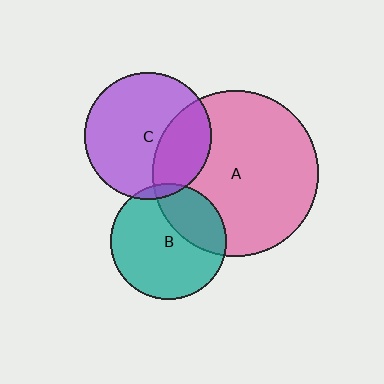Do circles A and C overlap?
Yes.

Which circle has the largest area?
Circle A (pink).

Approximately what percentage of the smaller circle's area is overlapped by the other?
Approximately 30%.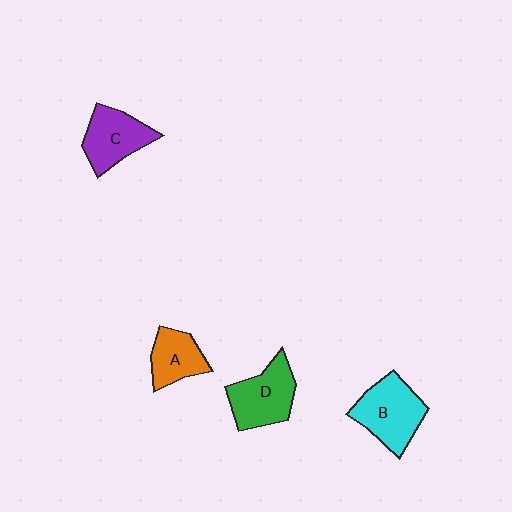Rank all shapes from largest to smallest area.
From largest to smallest: B (cyan), D (green), C (purple), A (orange).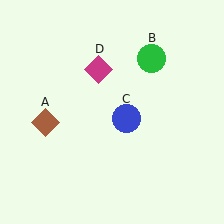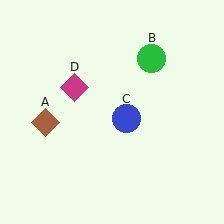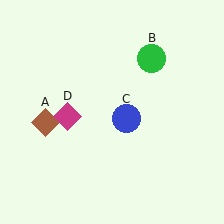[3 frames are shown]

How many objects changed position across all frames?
1 object changed position: magenta diamond (object D).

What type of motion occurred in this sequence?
The magenta diamond (object D) rotated counterclockwise around the center of the scene.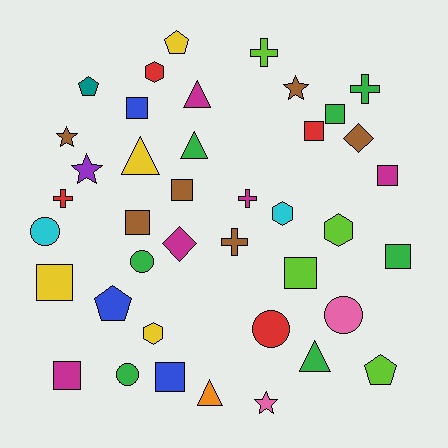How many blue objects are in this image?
There are 3 blue objects.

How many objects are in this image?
There are 40 objects.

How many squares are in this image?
There are 11 squares.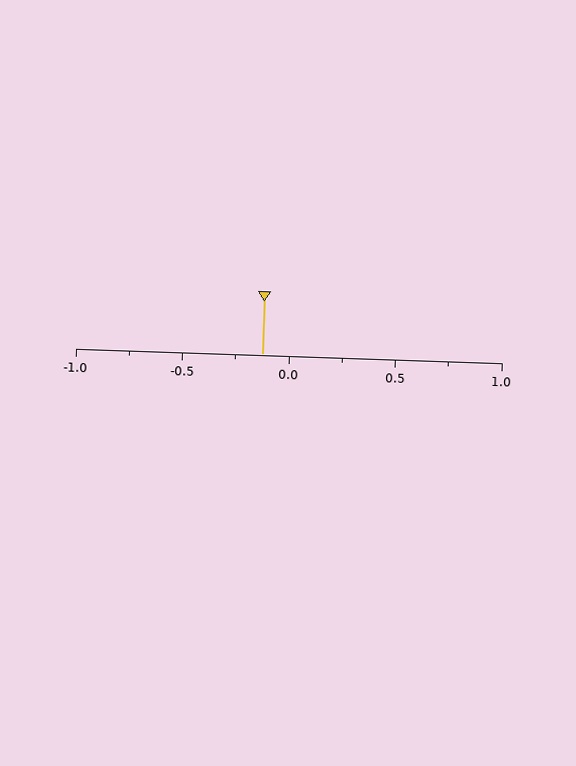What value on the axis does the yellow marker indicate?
The marker indicates approximately -0.12.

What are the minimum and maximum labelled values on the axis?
The axis runs from -1.0 to 1.0.